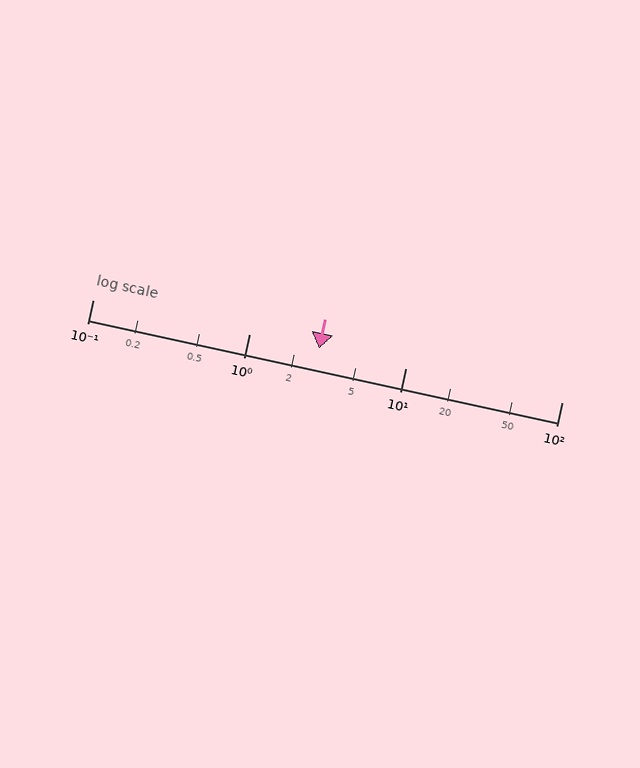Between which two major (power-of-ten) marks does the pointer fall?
The pointer is between 1 and 10.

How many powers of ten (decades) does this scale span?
The scale spans 3 decades, from 0.1 to 100.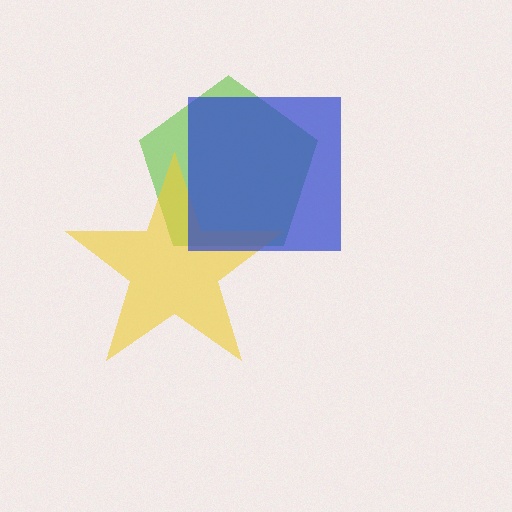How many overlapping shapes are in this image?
There are 3 overlapping shapes in the image.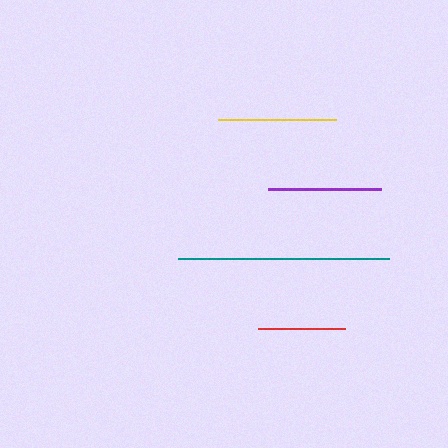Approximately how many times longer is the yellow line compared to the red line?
The yellow line is approximately 1.4 times the length of the red line.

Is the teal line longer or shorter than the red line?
The teal line is longer than the red line.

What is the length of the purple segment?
The purple segment is approximately 113 pixels long.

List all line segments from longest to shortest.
From longest to shortest: teal, yellow, purple, red.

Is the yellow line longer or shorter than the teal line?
The teal line is longer than the yellow line.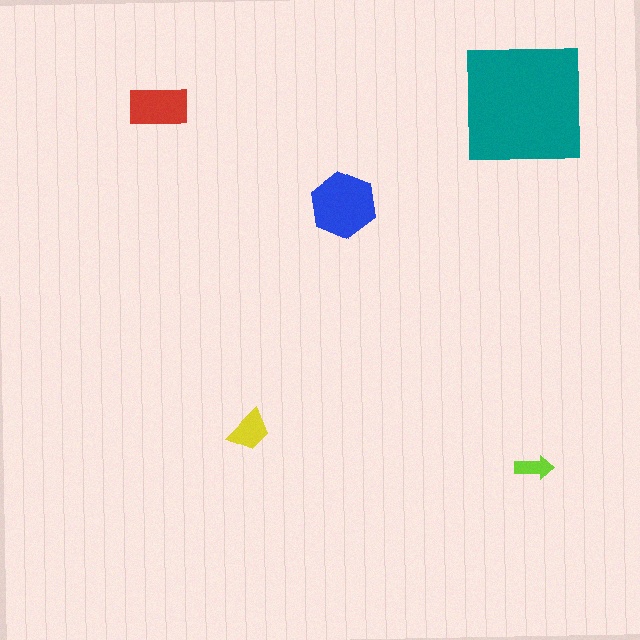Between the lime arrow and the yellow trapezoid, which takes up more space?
The yellow trapezoid.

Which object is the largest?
The teal square.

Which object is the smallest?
The lime arrow.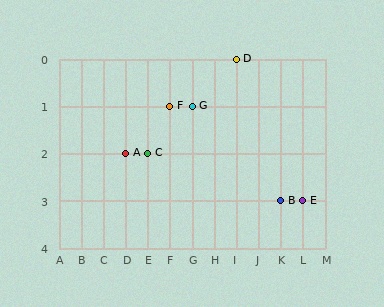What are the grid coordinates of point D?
Point D is at grid coordinates (I, 0).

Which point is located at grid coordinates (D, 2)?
Point A is at (D, 2).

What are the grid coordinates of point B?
Point B is at grid coordinates (K, 3).